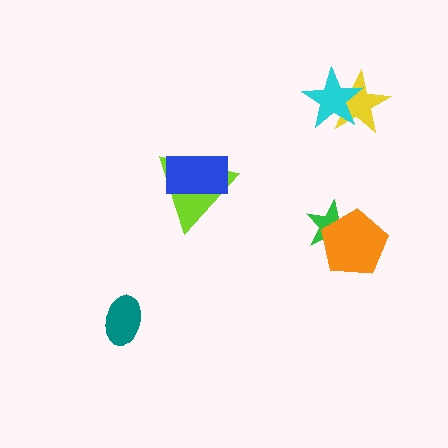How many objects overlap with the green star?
1 object overlaps with the green star.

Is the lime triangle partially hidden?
Yes, it is partially covered by another shape.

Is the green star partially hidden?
Yes, it is partially covered by another shape.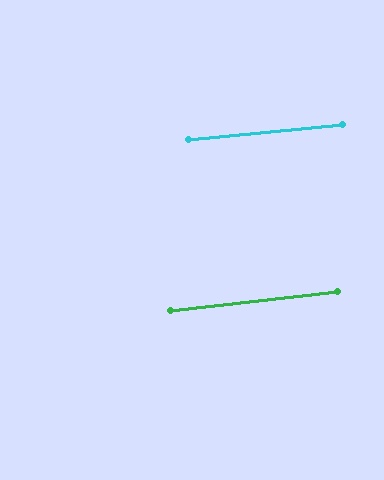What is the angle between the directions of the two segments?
Approximately 1 degree.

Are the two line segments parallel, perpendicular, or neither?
Parallel — their directions differ by only 1.1°.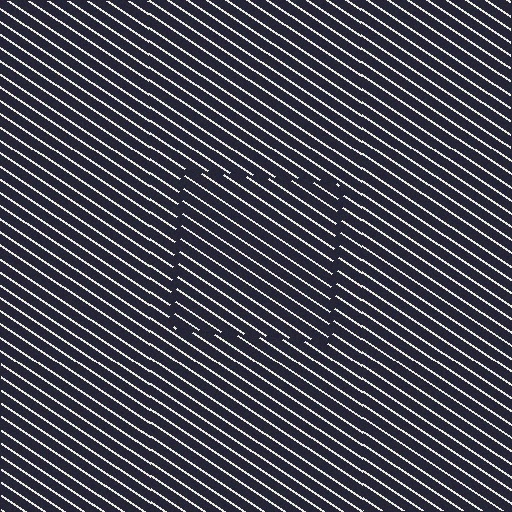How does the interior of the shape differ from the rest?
The interior of the shape contains the same grating, shifted by half a period — the contour is defined by the phase discontinuity where line-ends from the inner and outer gratings abut.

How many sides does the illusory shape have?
4 sides — the line-ends trace a square.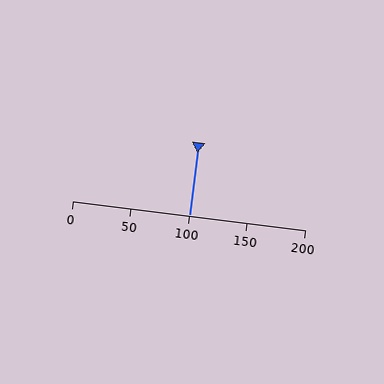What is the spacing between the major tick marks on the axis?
The major ticks are spaced 50 apart.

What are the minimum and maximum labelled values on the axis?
The axis runs from 0 to 200.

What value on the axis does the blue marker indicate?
The marker indicates approximately 100.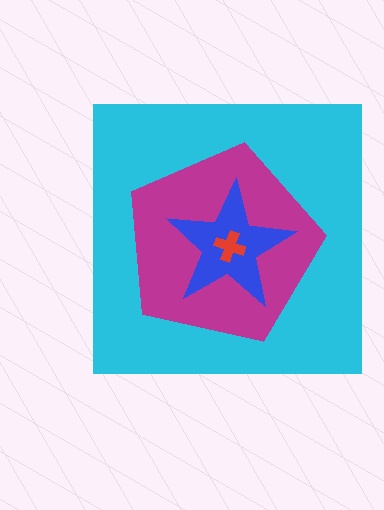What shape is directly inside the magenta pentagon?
The blue star.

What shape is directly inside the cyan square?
The magenta pentagon.